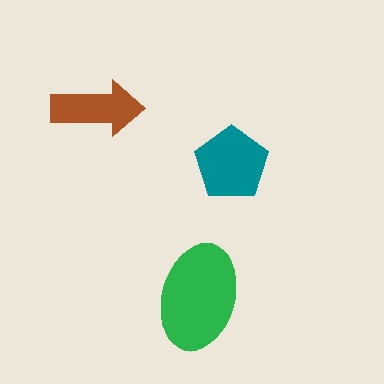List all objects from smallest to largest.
The brown arrow, the teal pentagon, the green ellipse.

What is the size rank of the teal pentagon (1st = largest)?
2nd.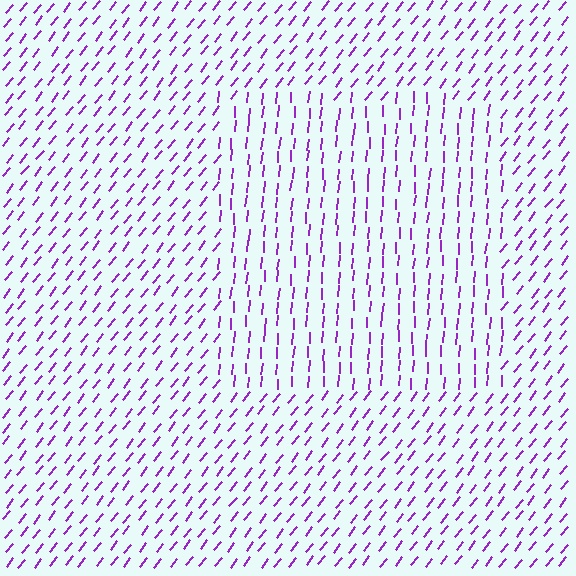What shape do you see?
I see a rectangle.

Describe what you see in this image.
The image is filled with small purple line segments. A rectangle region in the image has lines oriented differently from the surrounding lines, creating a visible texture boundary.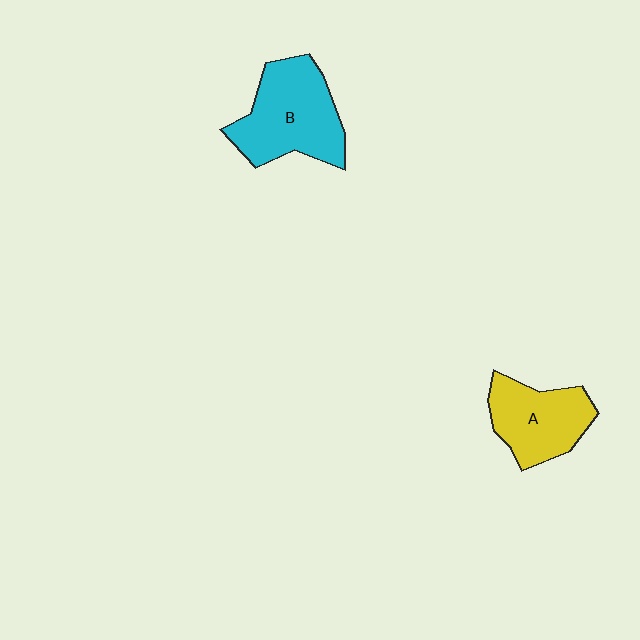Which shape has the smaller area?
Shape A (yellow).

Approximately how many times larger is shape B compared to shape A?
Approximately 1.3 times.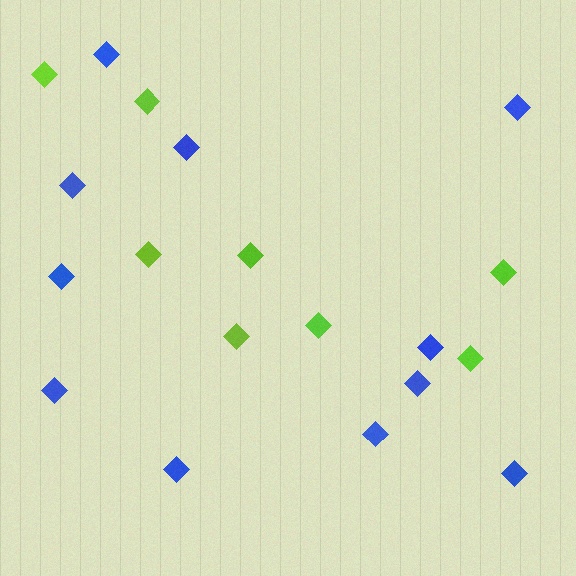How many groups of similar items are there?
There are 2 groups: one group of blue diamonds (11) and one group of lime diamonds (8).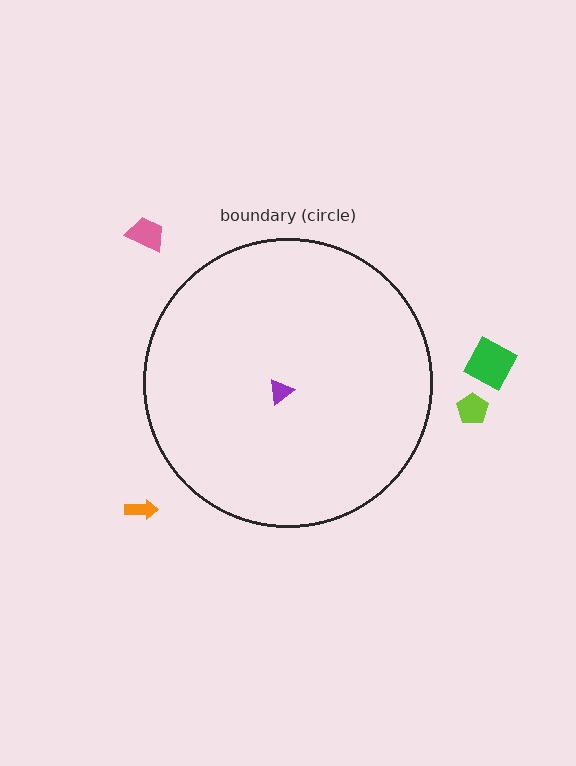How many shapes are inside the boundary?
1 inside, 4 outside.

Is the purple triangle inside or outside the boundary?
Inside.